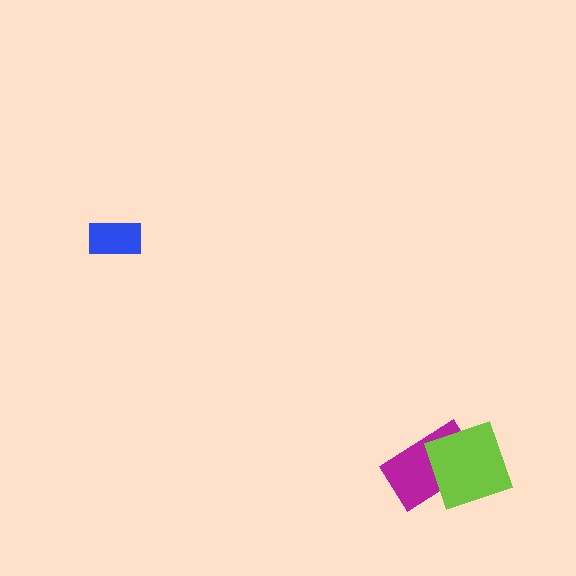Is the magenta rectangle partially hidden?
Yes, it is partially covered by another shape.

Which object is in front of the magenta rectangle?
The lime square is in front of the magenta rectangle.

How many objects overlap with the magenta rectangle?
1 object overlaps with the magenta rectangle.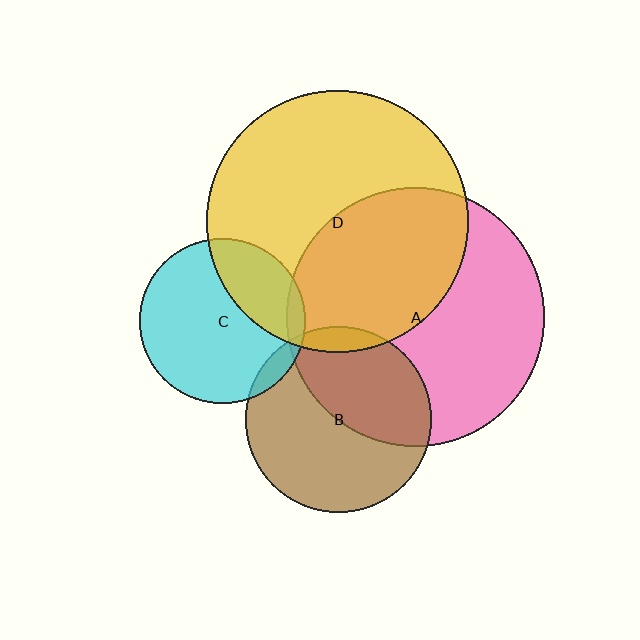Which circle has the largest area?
Circle D (yellow).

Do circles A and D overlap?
Yes.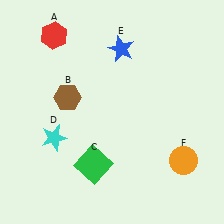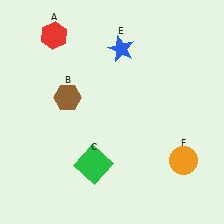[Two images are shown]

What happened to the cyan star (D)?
The cyan star (D) was removed in Image 2. It was in the bottom-left area of Image 1.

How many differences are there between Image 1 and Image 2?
There is 1 difference between the two images.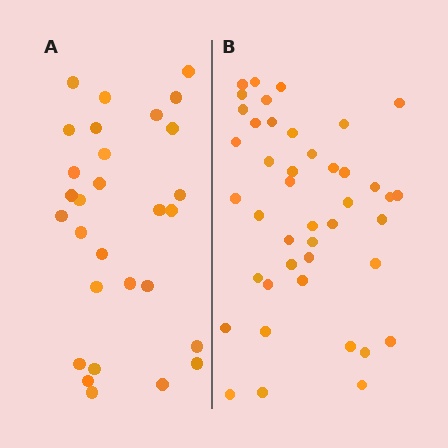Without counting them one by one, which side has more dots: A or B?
Region B (the right region) has more dots.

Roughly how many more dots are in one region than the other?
Region B has approximately 15 more dots than region A.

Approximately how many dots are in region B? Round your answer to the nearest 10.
About 40 dots. (The exact count is 43, which rounds to 40.)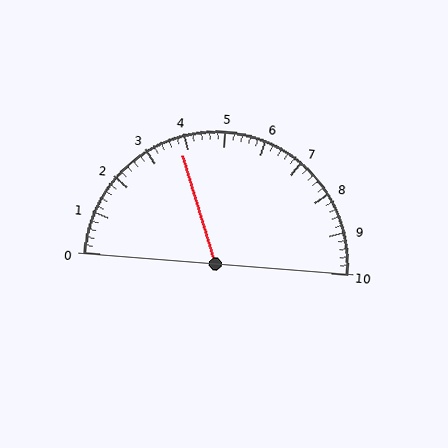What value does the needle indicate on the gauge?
The needle indicates approximately 3.8.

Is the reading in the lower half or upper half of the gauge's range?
The reading is in the lower half of the range (0 to 10).